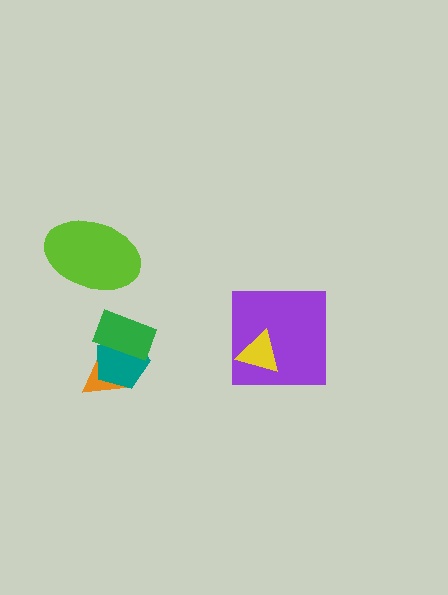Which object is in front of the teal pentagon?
The green rectangle is in front of the teal pentagon.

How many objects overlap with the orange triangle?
2 objects overlap with the orange triangle.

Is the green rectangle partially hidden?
No, no other shape covers it.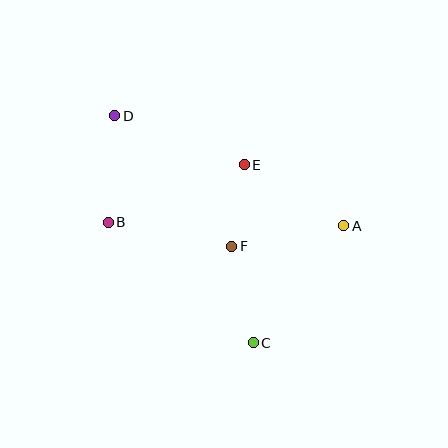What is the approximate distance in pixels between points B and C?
The distance between B and C is approximately 189 pixels.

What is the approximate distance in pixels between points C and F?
The distance between C and F is approximately 99 pixels.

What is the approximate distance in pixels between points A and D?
The distance between A and D is approximately 254 pixels.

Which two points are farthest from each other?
Points C and D are farthest from each other.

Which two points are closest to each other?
Points E and F are closest to each other.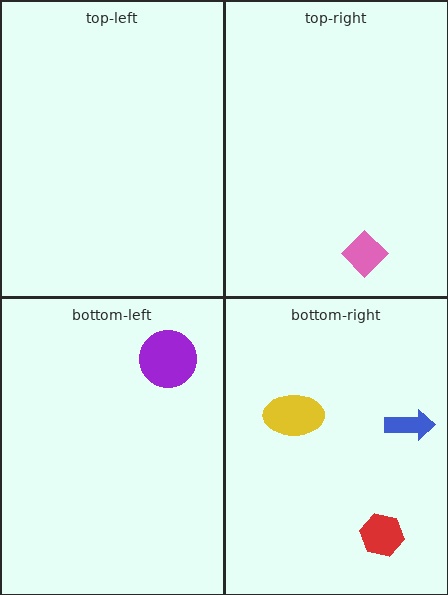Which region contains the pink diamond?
The top-right region.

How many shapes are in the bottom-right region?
3.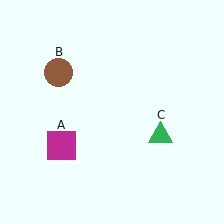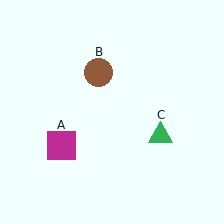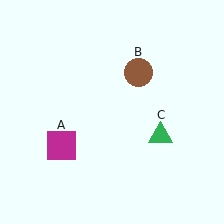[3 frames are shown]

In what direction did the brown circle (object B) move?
The brown circle (object B) moved right.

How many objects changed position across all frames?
1 object changed position: brown circle (object B).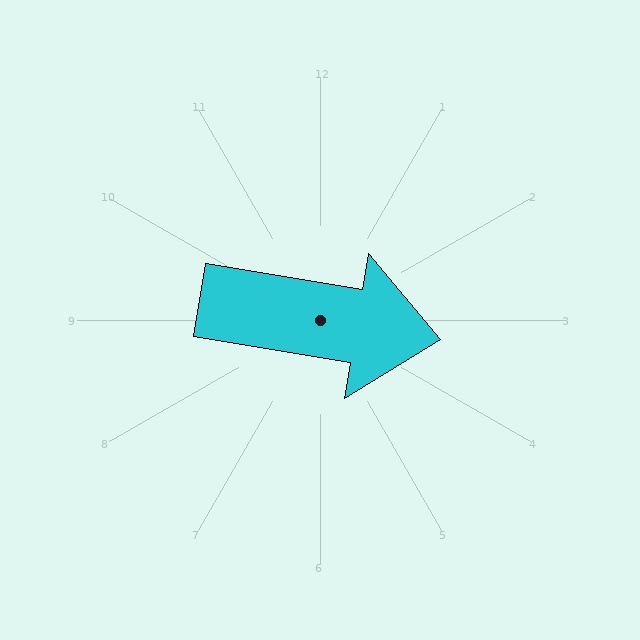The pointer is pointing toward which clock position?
Roughly 3 o'clock.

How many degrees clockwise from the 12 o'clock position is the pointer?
Approximately 99 degrees.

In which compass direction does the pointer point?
East.